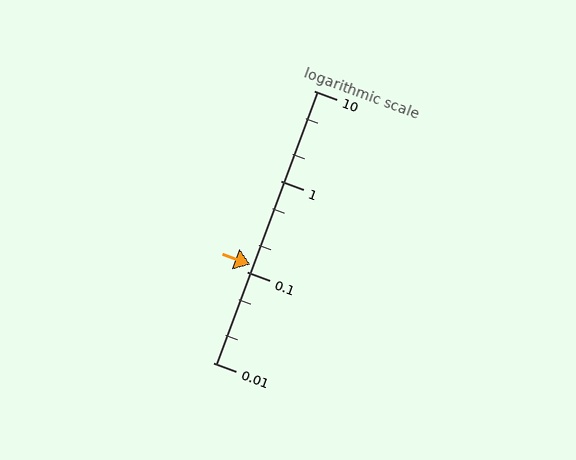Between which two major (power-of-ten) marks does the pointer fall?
The pointer is between 0.1 and 1.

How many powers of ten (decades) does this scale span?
The scale spans 3 decades, from 0.01 to 10.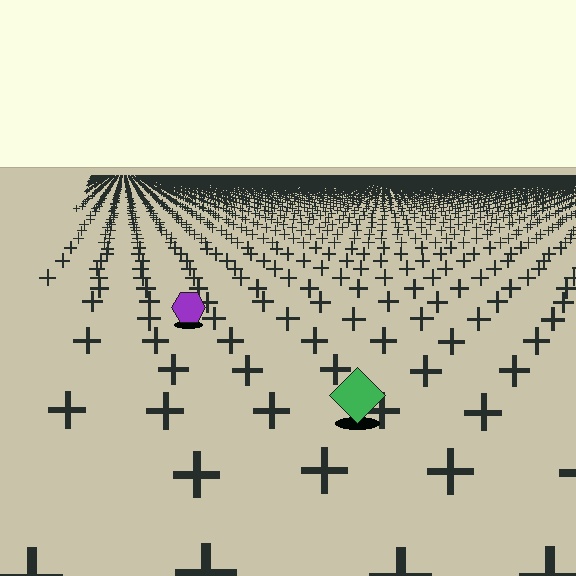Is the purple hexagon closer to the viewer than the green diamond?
No. The green diamond is closer — you can tell from the texture gradient: the ground texture is coarser near it.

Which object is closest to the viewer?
The green diamond is closest. The texture marks near it are larger and more spread out.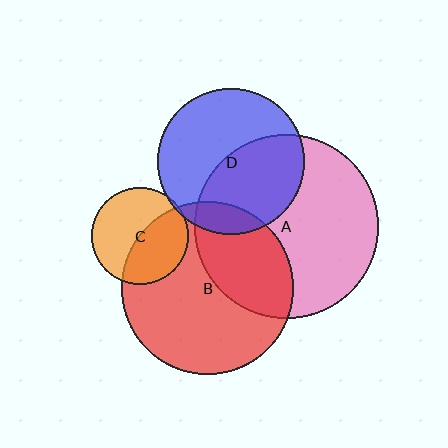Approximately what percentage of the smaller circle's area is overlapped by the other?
Approximately 45%.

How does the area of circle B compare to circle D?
Approximately 1.4 times.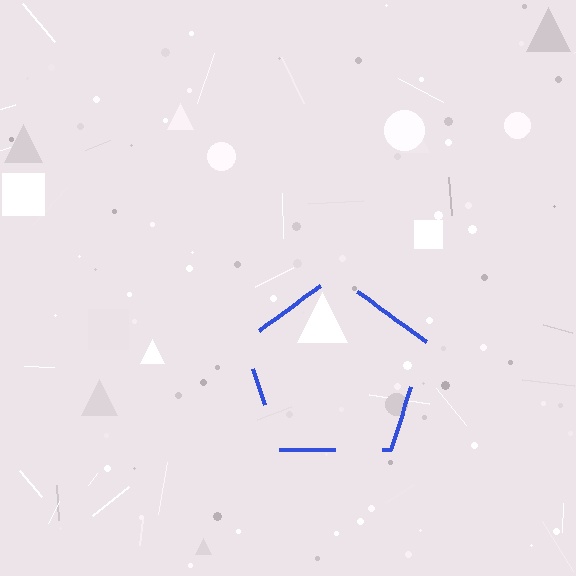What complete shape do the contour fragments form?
The contour fragments form a pentagon.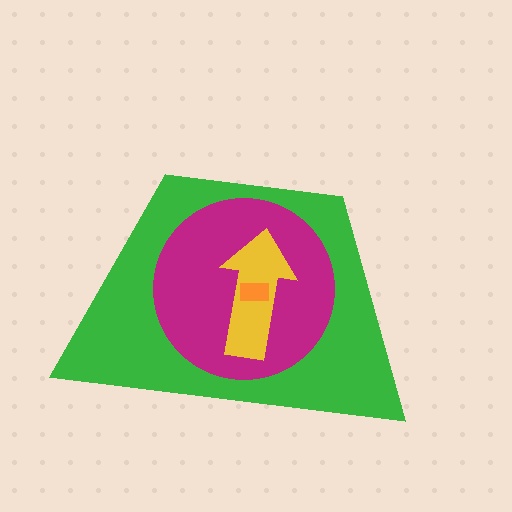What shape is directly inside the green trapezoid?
The magenta circle.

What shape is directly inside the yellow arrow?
The orange rectangle.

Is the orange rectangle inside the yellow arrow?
Yes.